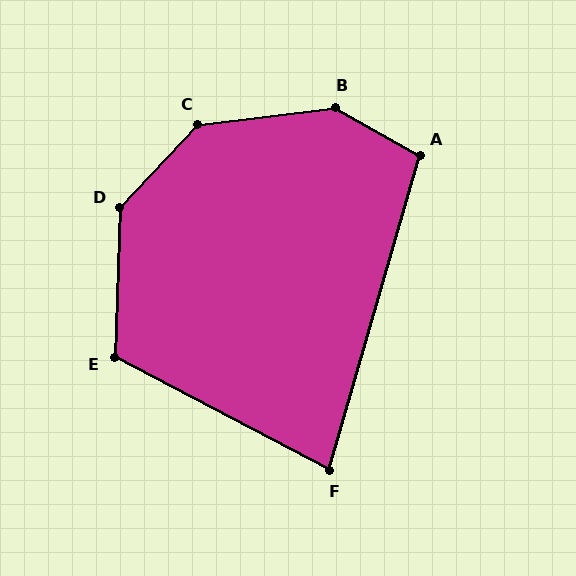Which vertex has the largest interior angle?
B, at approximately 143 degrees.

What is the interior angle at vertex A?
Approximately 104 degrees (obtuse).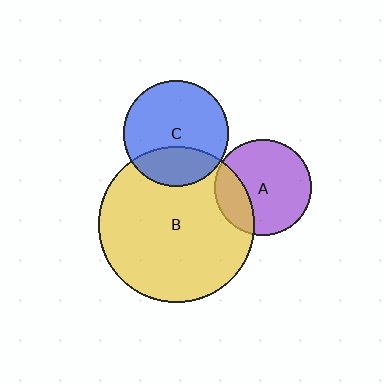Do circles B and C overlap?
Yes.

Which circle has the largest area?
Circle B (yellow).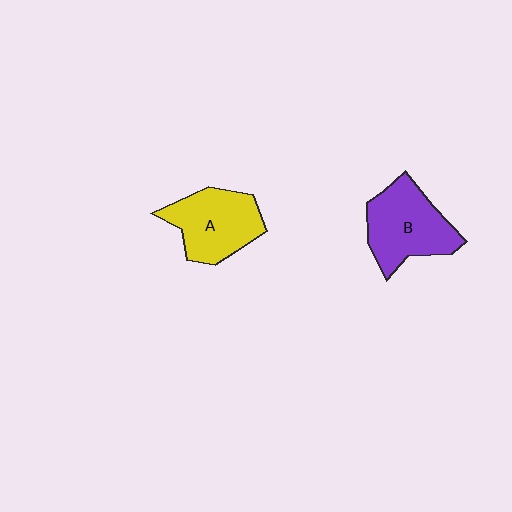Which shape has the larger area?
Shape B (purple).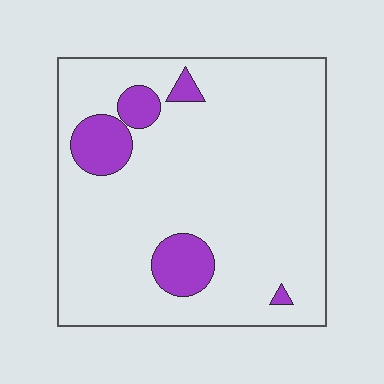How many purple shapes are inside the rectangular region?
5.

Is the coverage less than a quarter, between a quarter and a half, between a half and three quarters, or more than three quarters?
Less than a quarter.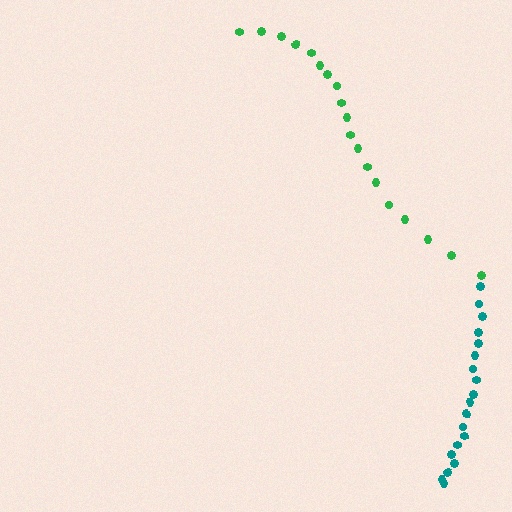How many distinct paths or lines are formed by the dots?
There are 2 distinct paths.